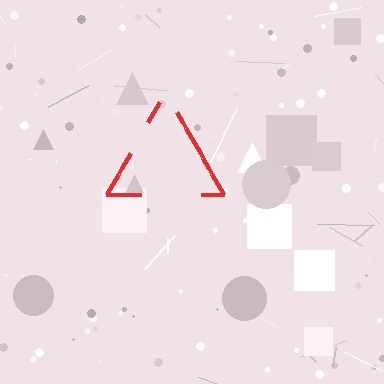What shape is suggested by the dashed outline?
The dashed outline suggests a triangle.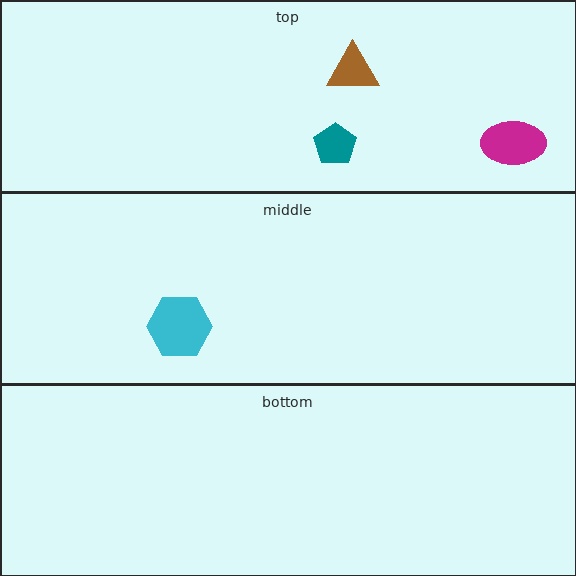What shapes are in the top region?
The magenta ellipse, the teal pentagon, the brown triangle.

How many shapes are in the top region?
3.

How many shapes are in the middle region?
1.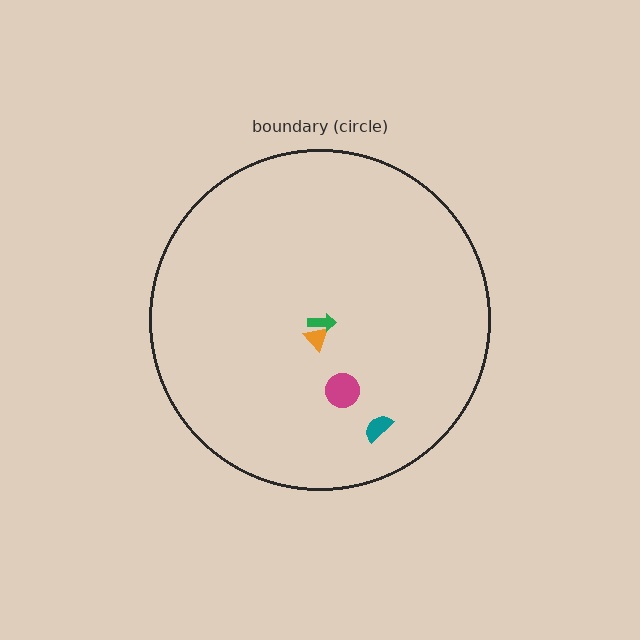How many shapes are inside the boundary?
4 inside, 0 outside.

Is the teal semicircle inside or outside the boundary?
Inside.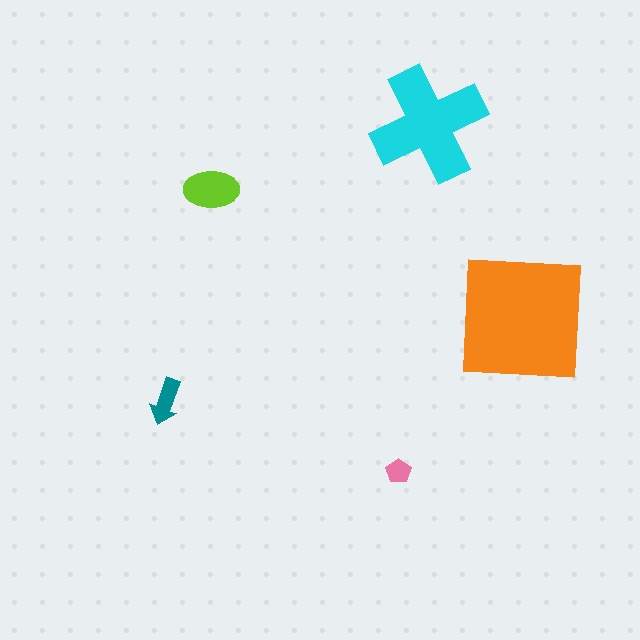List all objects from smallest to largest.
The pink pentagon, the teal arrow, the lime ellipse, the cyan cross, the orange square.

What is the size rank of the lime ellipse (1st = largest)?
3rd.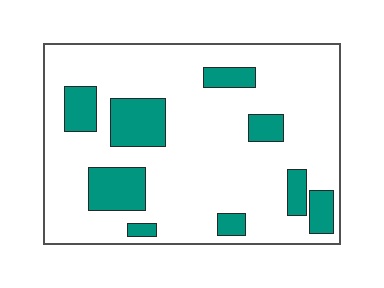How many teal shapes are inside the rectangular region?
9.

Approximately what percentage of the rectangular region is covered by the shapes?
Approximately 20%.